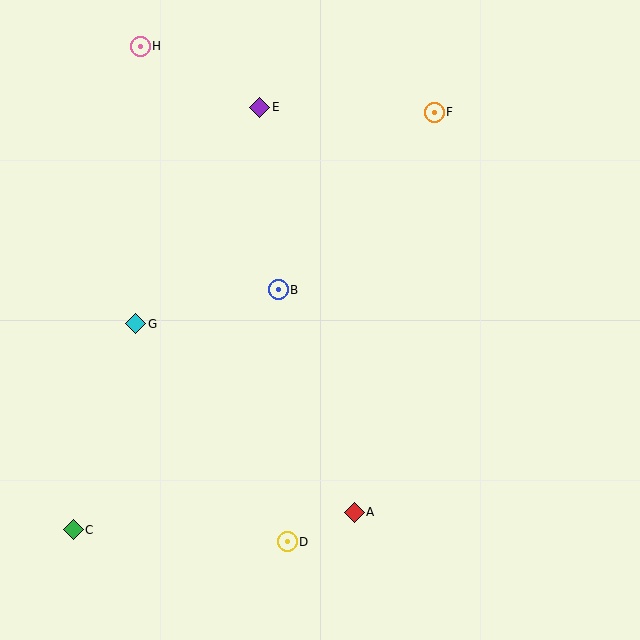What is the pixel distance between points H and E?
The distance between H and E is 134 pixels.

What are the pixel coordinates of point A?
Point A is at (354, 512).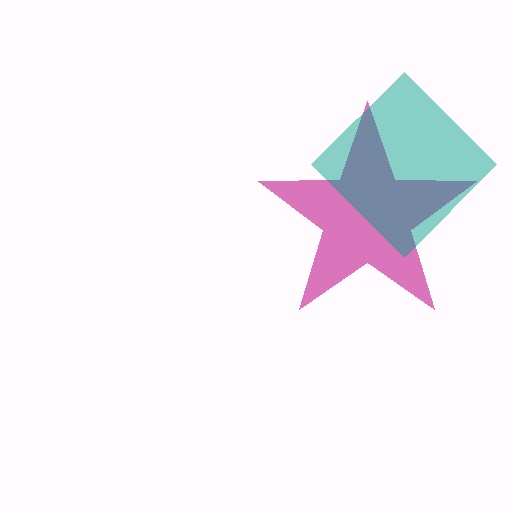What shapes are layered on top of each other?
The layered shapes are: a magenta star, a teal diamond.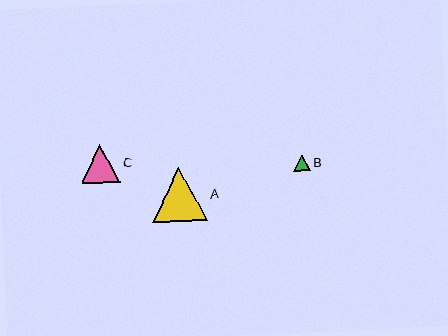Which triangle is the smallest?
Triangle B is the smallest with a size of approximately 17 pixels.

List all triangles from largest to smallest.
From largest to smallest: A, C, B.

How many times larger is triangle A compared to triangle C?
Triangle A is approximately 1.4 times the size of triangle C.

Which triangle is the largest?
Triangle A is the largest with a size of approximately 55 pixels.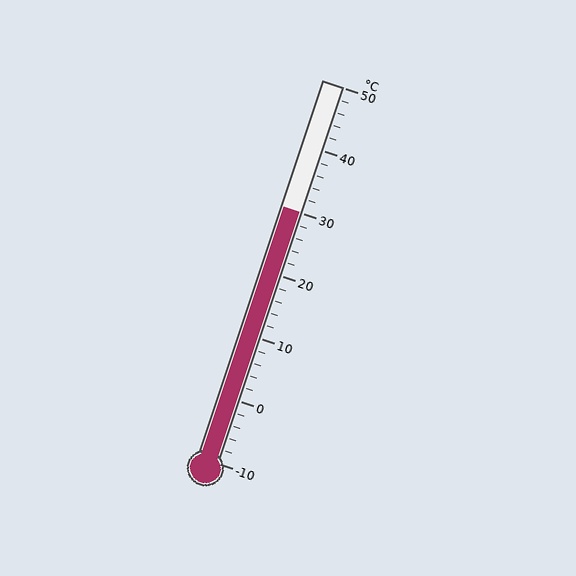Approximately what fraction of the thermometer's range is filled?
The thermometer is filled to approximately 65% of its range.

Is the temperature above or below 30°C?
The temperature is at 30°C.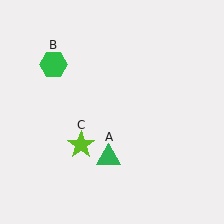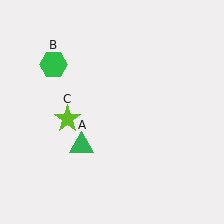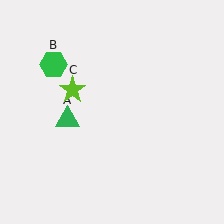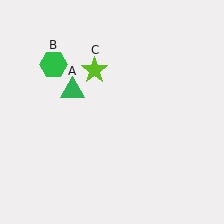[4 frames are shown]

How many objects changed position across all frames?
2 objects changed position: green triangle (object A), lime star (object C).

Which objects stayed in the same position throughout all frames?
Green hexagon (object B) remained stationary.